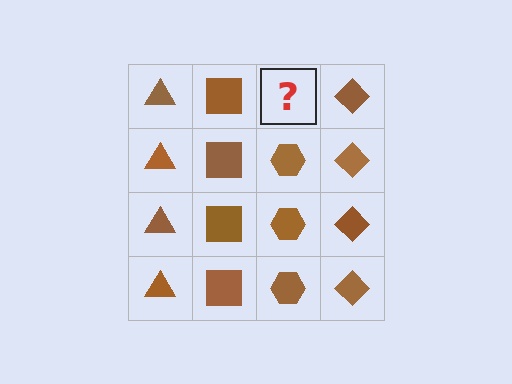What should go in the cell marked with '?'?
The missing cell should contain a brown hexagon.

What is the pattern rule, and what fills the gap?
The rule is that each column has a consistent shape. The gap should be filled with a brown hexagon.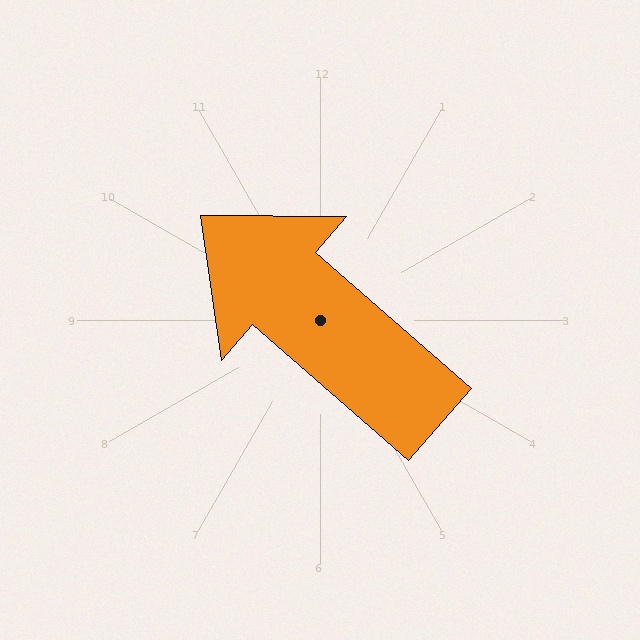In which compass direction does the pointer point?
Northwest.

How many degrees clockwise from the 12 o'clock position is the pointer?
Approximately 311 degrees.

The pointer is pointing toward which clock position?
Roughly 10 o'clock.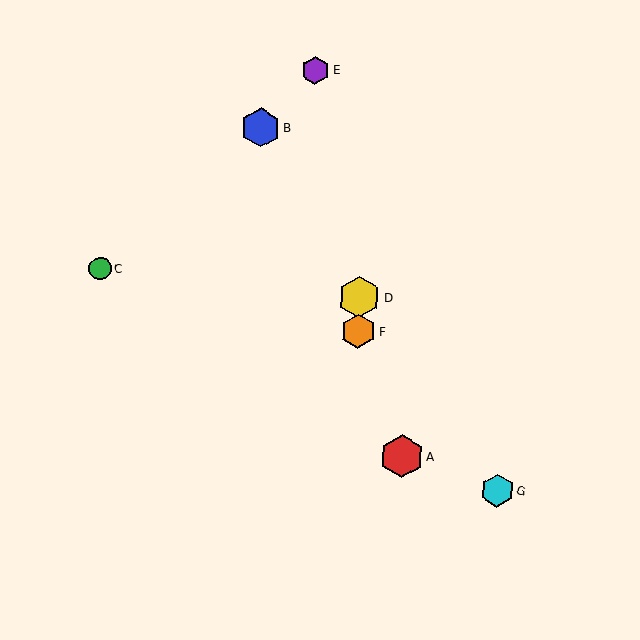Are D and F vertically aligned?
Yes, both are at x≈359.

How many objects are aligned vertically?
2 objects (D, F) are aligned vertically.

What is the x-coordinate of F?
Object F is at x≈358.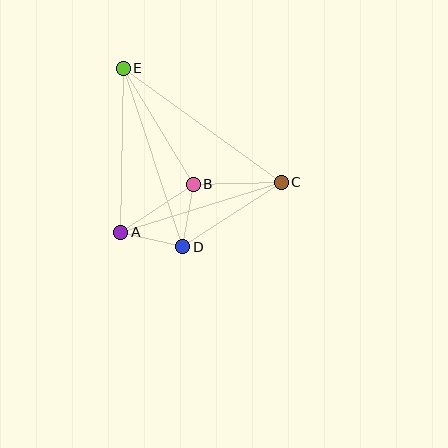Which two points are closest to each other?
Points A and D are closest to each other.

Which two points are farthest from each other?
Points C and E are farthest from each other.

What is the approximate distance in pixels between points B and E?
The distance between B and E is approximately 135 pixels.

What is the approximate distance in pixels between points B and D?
The distance between B and D is approximately 64 pixels.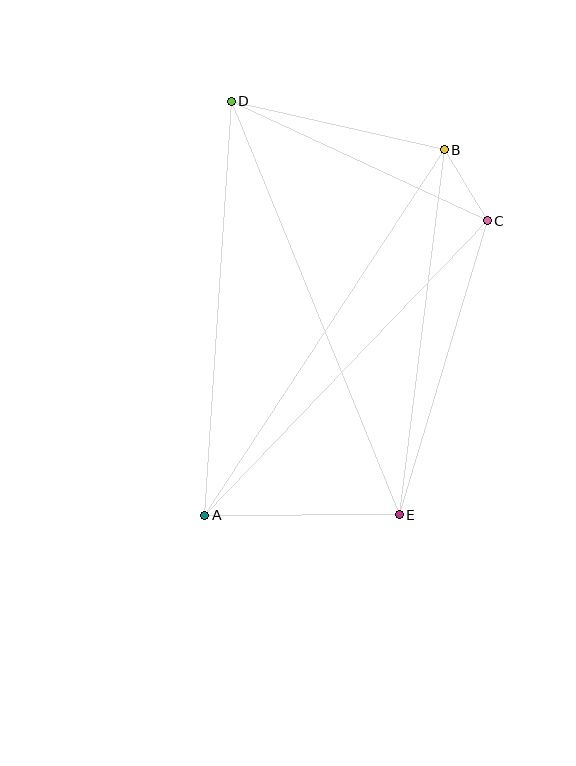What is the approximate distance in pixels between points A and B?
The distance between A and B is approximately 437 pixels.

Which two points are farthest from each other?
Points D and E are farthest from each other.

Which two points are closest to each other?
Points B and C are closest to each other.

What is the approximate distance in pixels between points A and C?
The distance between A and C is approximately 408 pixels.